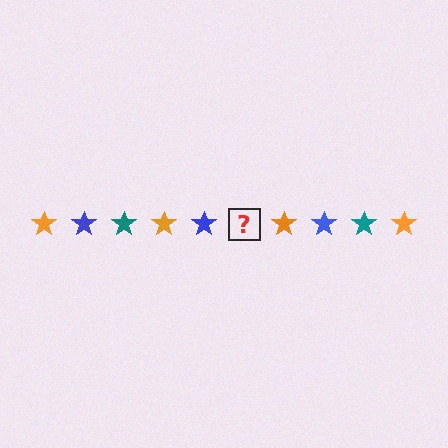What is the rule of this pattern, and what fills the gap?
The rule is that the pattern cycles through orange, blue, teal stars. The gap should be filled with a teal star.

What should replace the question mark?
The question mark should be replaced with a teal star.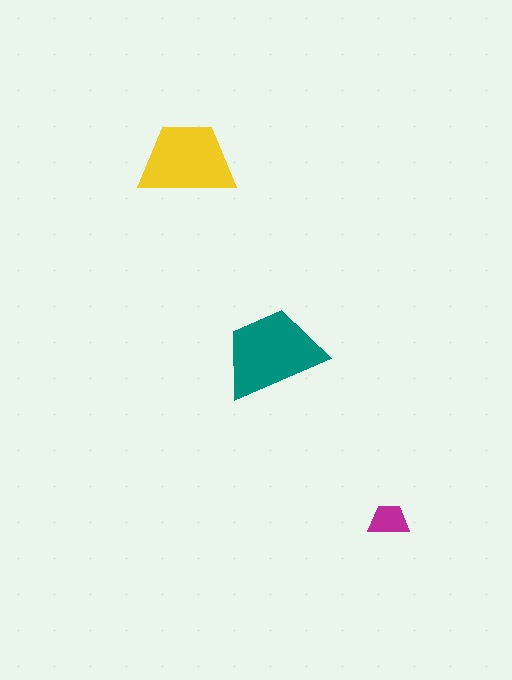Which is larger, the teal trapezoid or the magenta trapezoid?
The teal one.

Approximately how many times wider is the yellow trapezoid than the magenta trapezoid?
About 2.5 times wider.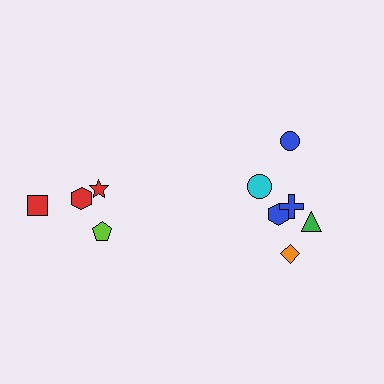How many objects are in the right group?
There are 6 objects.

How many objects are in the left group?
There are 4 objects.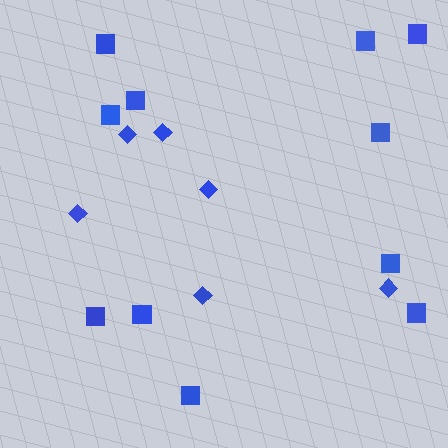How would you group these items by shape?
There are 2 groups: one group of squares (11) and one group of diamonds (6).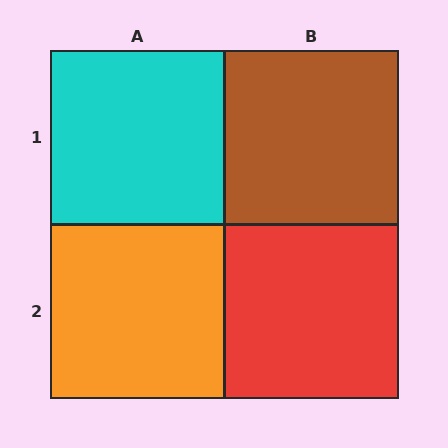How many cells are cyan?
1 cell is cyan.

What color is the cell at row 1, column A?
Cyan.